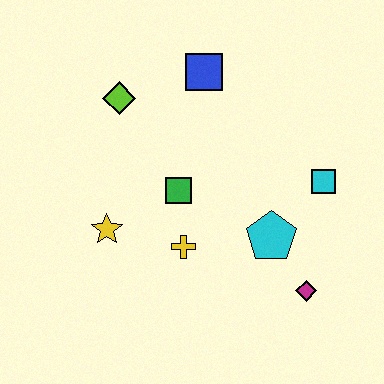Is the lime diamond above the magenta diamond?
Yes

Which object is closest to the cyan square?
The cyan pentagon is closest to the cyan square.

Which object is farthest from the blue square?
The magenta diamond is farthest from the blue square.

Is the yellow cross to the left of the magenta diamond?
Yes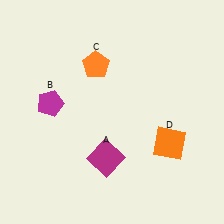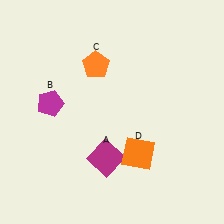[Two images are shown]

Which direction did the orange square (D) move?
The orange square (D) moved left.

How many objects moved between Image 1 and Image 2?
1 object moved between the two images.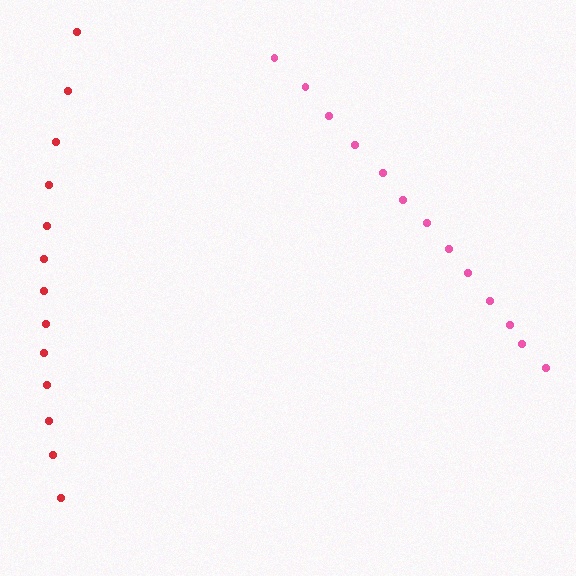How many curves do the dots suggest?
There are 2 distinct paths.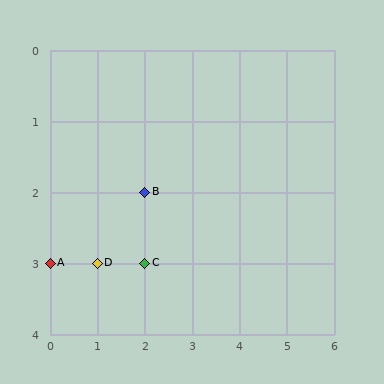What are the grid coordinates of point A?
Point A is at grid coordinates (0, 3).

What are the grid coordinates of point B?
Point B is at grid coordinates (2, 2).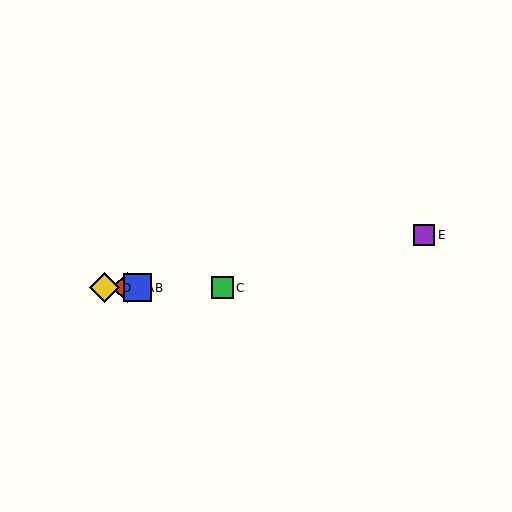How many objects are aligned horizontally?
4 objects (A, B, C, D) are aligned horizontally.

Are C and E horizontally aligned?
No, C is at y≈288 and E is at y≈235.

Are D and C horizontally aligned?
Yes, both are at y≈288.